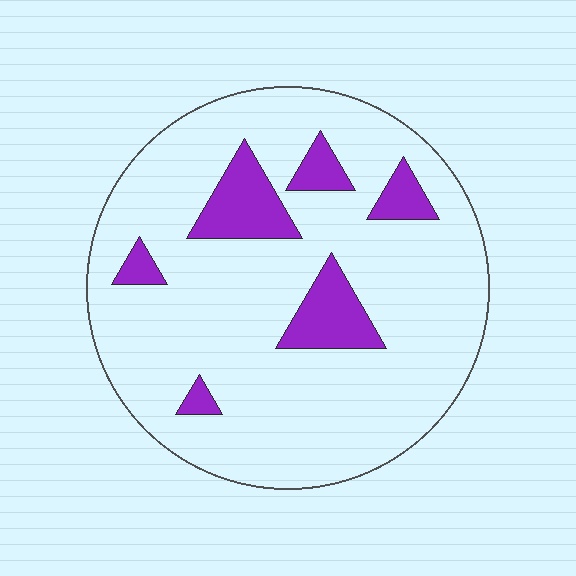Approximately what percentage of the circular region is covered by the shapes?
Approximately 15%.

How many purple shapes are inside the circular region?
6.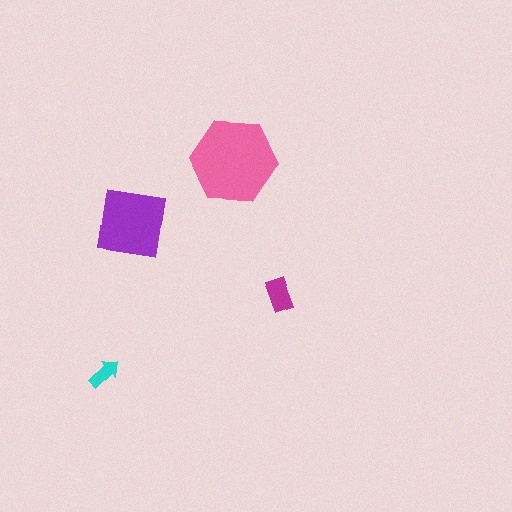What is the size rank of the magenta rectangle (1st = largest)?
3rd.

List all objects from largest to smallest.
The pink hexagon, the purple square, the magenta rectangle, the cyan arrow.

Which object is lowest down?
The cyan arrow is bottommost.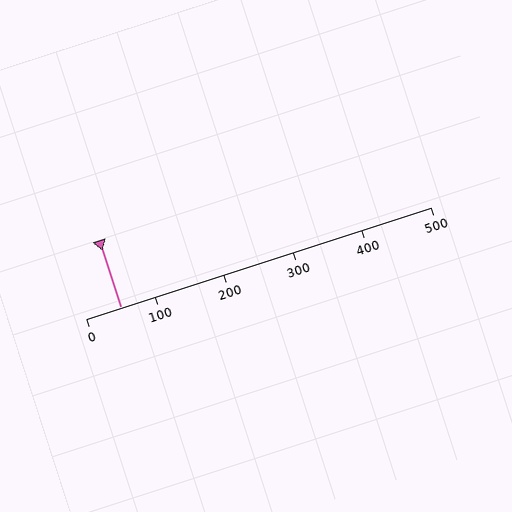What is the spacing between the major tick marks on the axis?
The major ticks are spaced 100 apart.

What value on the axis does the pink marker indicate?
The marker indicates approximately 50.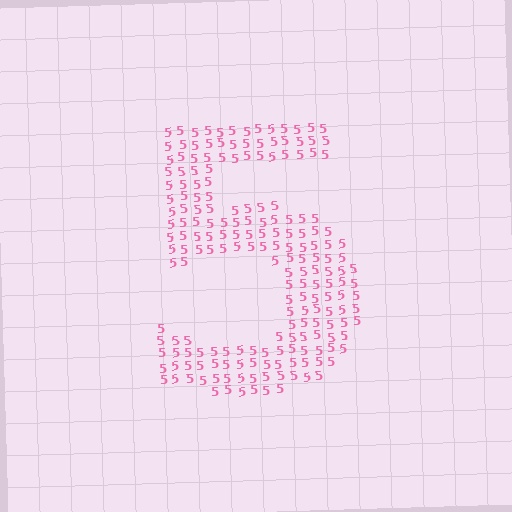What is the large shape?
The large shape is the digit 5.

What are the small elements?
The small elements are digit 5's.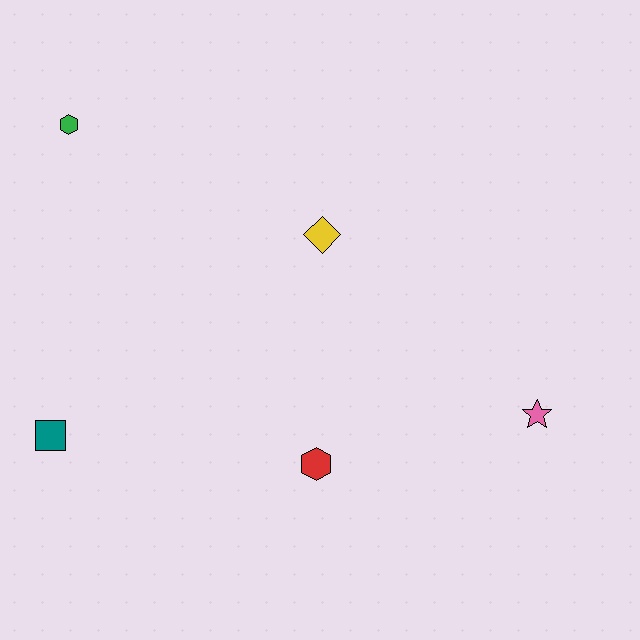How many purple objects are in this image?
There are no purple objects.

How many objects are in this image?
There are 5 objects.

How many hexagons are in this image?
There are 2 hexagons.